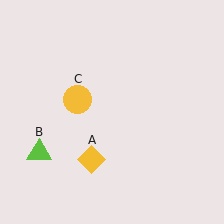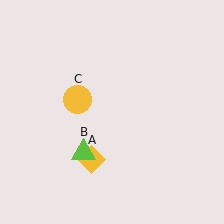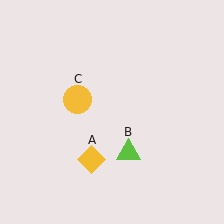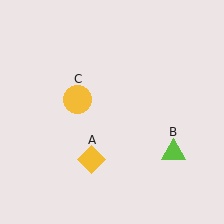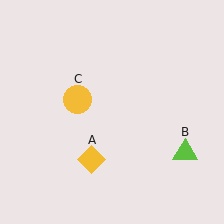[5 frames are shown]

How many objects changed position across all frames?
1 object changed position: lime triangle (object B).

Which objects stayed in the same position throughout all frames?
Yellow diamond (object A) and yellow circle (object C) remained stationary.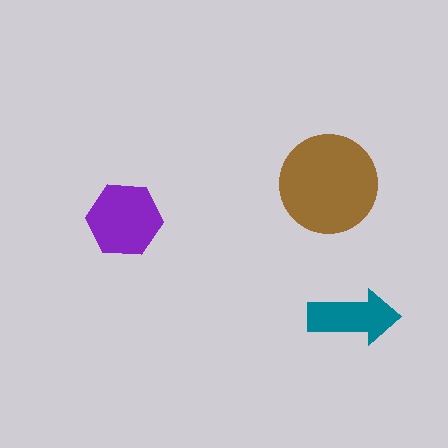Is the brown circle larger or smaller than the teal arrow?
Larger.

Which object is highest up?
The brown circle is topmost.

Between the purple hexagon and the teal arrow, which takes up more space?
The purple hexagon.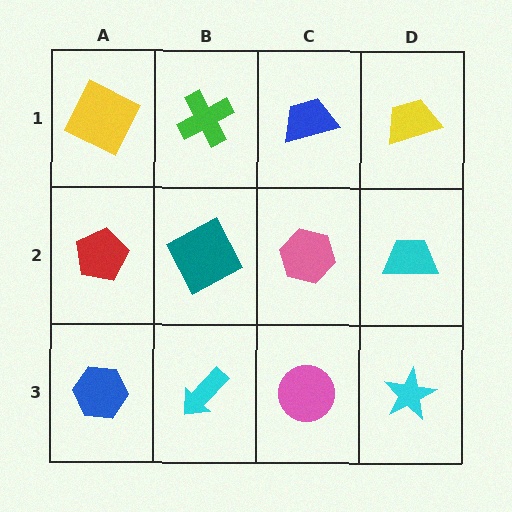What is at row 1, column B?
A green cross.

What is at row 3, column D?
A cyan star.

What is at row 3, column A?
A blue hexagon.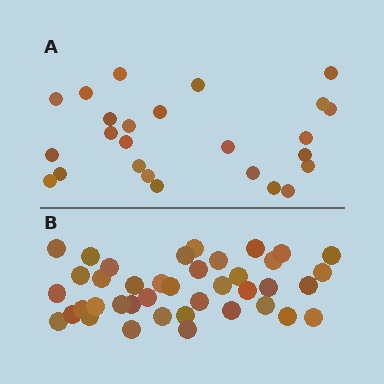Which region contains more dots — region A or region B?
Region B (the bottom region) has more dots.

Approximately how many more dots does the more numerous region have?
Region B has approximately 15 more dots than region A.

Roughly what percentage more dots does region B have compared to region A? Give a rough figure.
About 60% more.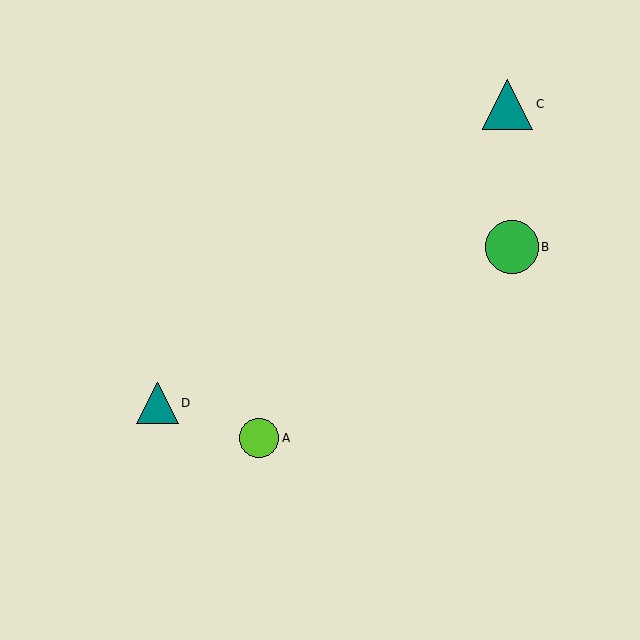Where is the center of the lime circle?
The center of the lime circle is at (259, 438).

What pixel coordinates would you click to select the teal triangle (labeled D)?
Click at (158, 403) to select the teal triangle D.